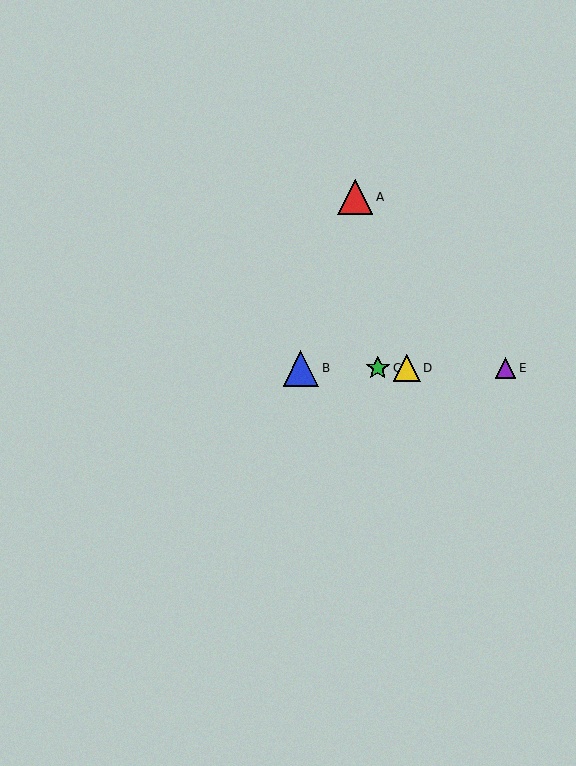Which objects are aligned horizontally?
Objects B, C, D, E are aligned horizontally.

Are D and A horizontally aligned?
No, D is at y≈368 and A is at y≈197.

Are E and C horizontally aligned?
Yes, both are at y≈368.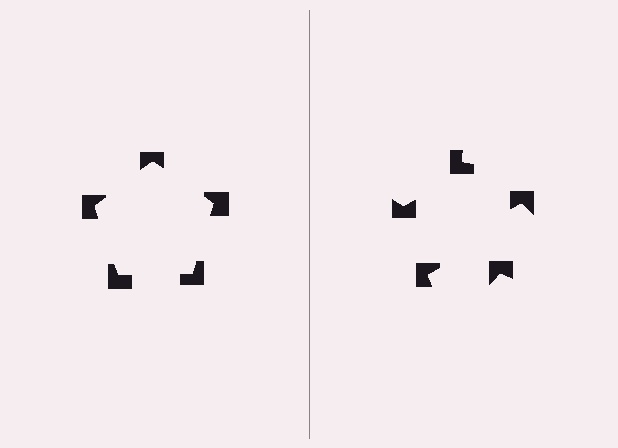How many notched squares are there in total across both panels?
10 — 5 on each side.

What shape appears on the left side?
An illusory pentagon.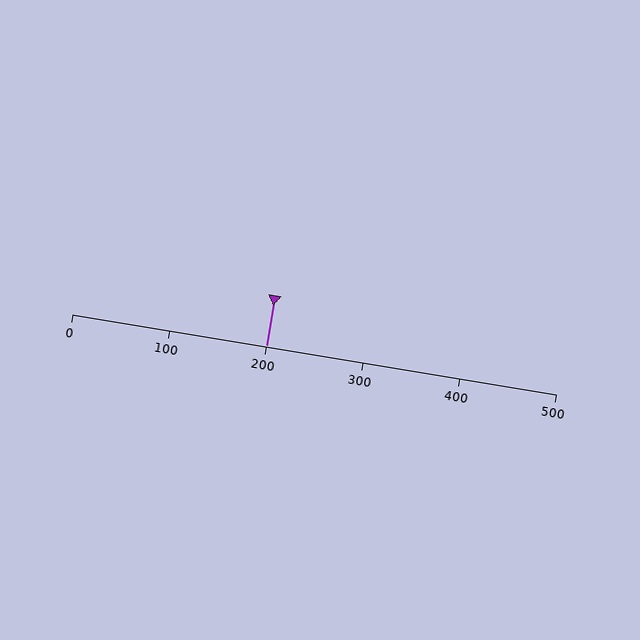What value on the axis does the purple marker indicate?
The marker indicates approximately 200.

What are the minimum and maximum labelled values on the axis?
The axis runs from 0 to 500.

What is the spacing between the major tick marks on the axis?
The major ticks are spaced 100 apart.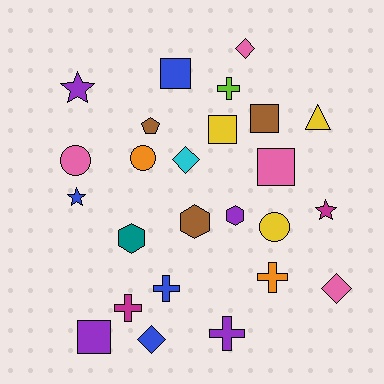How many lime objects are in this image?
There is 1 lime object.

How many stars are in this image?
There are 3 stars.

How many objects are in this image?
There are 25 objects.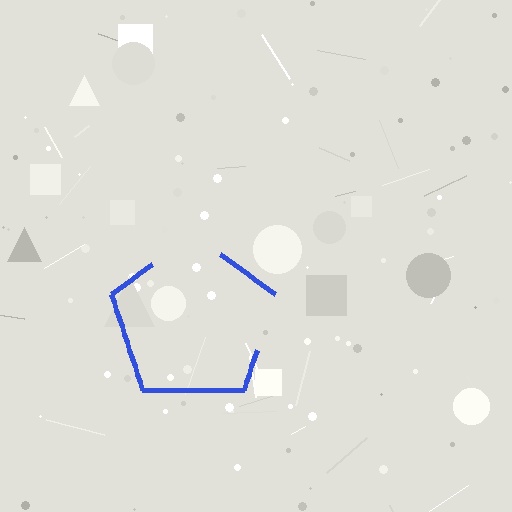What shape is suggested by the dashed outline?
The dashed outline suggests a pentagon.